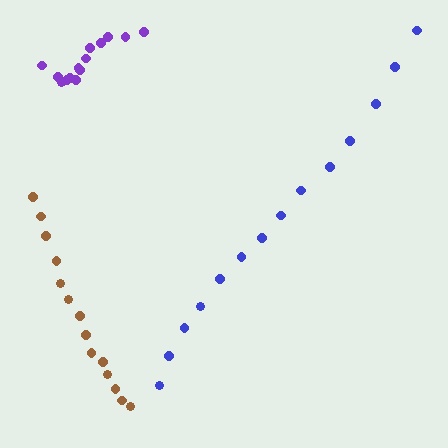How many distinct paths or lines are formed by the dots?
There are 3 distinct paths.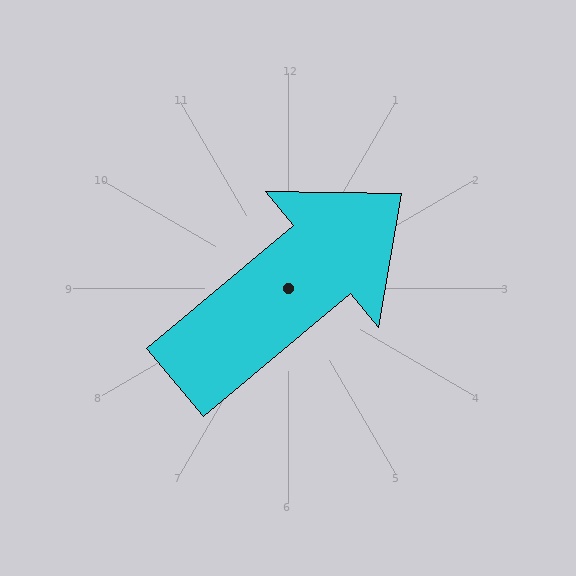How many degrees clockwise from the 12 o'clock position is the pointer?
Approximately 50 degrees.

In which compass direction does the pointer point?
Northeast.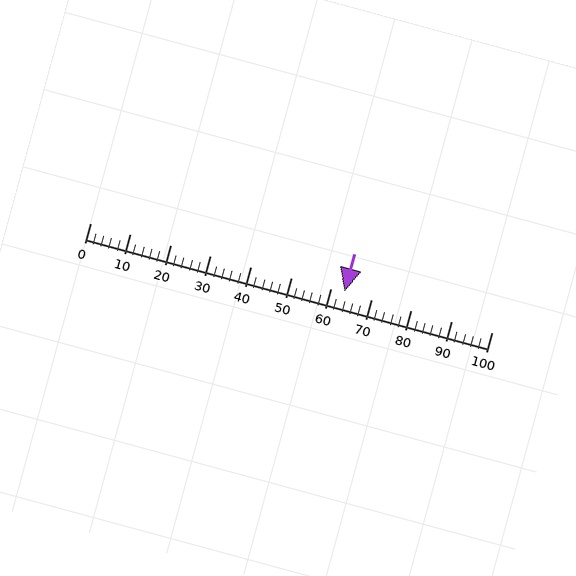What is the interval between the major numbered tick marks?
The major tick marks are spaced 10 units apart.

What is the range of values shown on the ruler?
The ruler shows values from 0 to 100.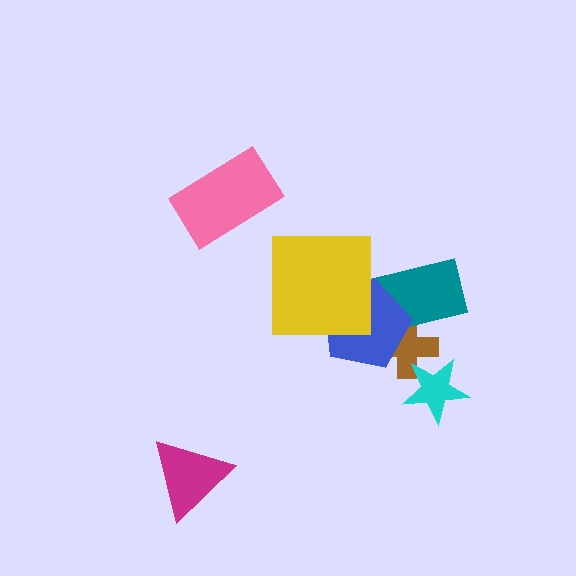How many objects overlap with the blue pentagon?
3 objects overlap with the blue pentagon.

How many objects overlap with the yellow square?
1 object overlaps with the yellow square.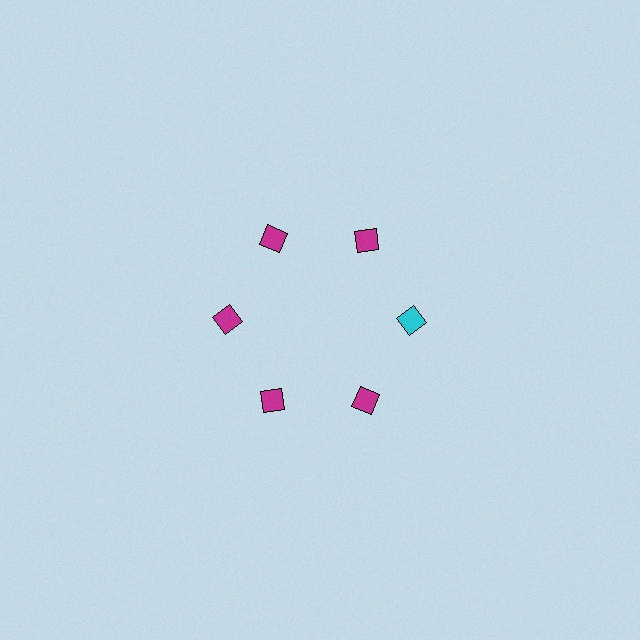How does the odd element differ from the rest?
It has a different color: cyan instead of magenta.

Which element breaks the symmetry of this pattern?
The cyan diamond at roughly the 3 o'clock position breaks the symmetry. All other shapes are magenta diamonds.